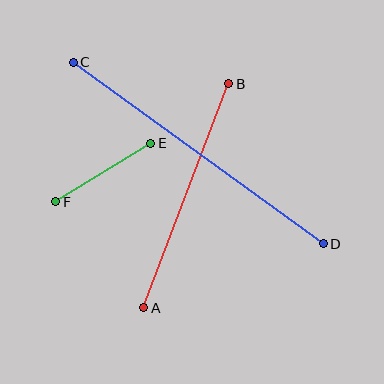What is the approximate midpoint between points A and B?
The midpoint is at approximately (186, 196) pixels.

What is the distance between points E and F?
The distance is approximately 112 pixels.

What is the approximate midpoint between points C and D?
The midpoint is at approximately (198, 153) pixels.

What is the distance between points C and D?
The distance is approximately 309 pixels.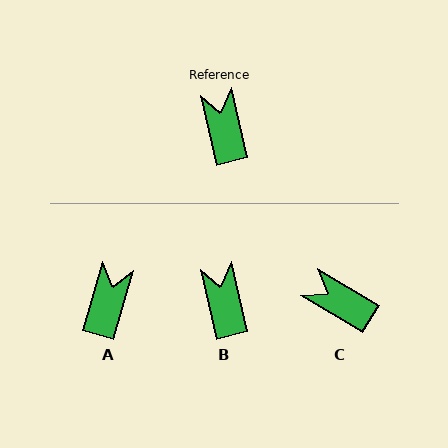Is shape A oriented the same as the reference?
No, it is off by about 30 degrees.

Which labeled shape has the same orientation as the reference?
B.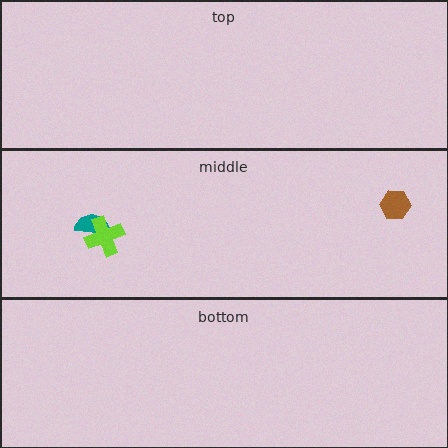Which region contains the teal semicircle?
The middle region.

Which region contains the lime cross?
The middle region.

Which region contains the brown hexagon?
The middle region.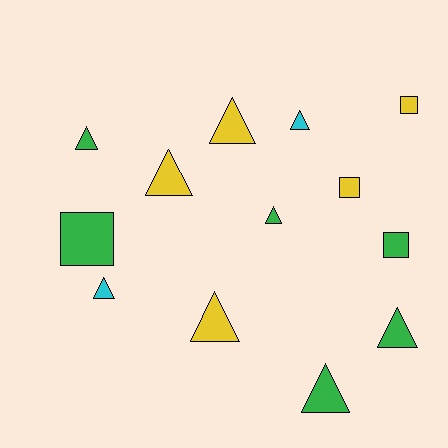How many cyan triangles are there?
There are 2 cyan triangles.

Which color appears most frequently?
Green, with 6 objects.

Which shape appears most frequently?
Triangle, with 9 objects.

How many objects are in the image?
There are 13 objects.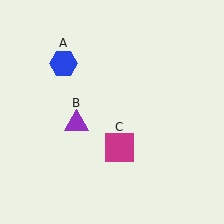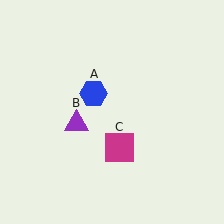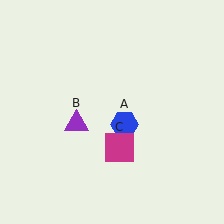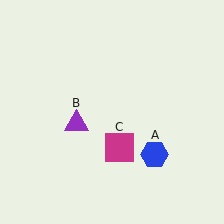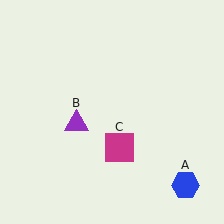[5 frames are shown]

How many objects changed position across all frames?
1 object changed position: blue hexagon (object A).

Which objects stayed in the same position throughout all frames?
Purple triangle (object B) and magenta square (object C) remained stationary.